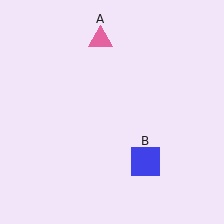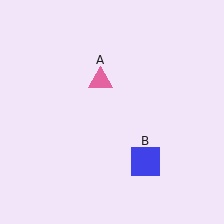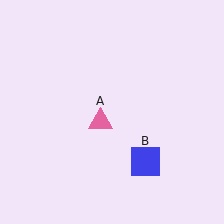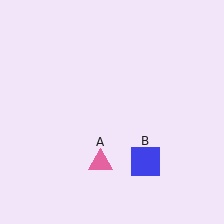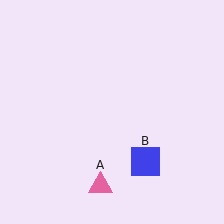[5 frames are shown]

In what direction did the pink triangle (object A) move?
The pink triangle (object A) moved down.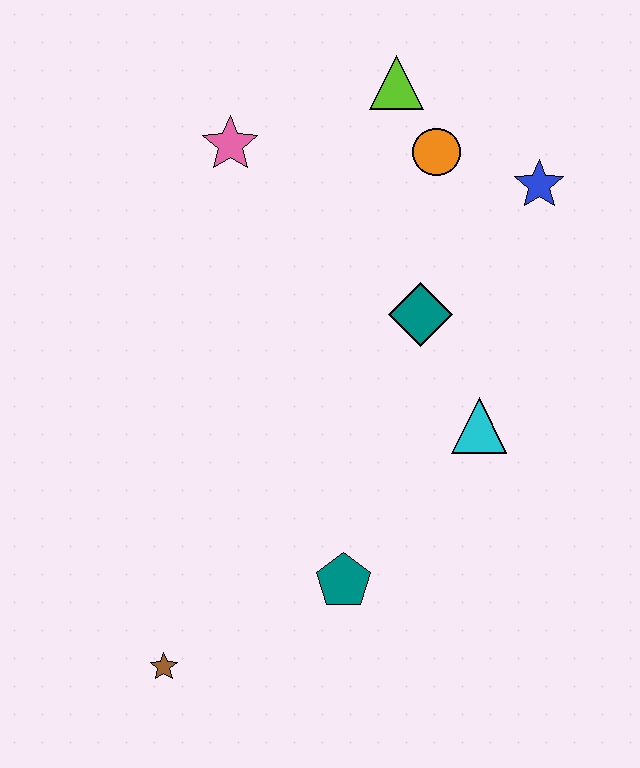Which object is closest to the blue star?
The orange circle is closest to the blue star.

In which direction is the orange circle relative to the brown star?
The orange circle is above the brown star.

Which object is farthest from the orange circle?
The brown star is farthest from the orange circle.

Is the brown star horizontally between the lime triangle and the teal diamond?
No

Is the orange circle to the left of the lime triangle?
No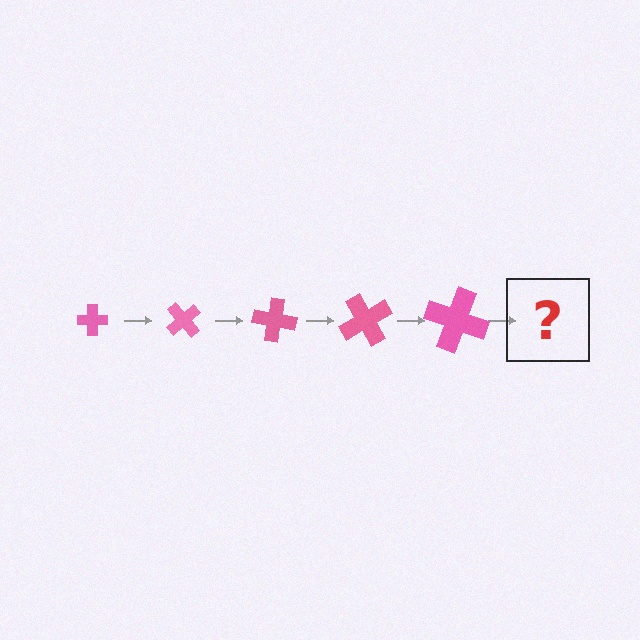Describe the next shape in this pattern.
It should be a cross, larger than the previous one and rotated 250 degrees from the start.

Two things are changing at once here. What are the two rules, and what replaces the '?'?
The two rules are that the cross grows larger each step and it rotates 50 degrees each step. The '?' should be a cross, larger than the previous one and rotated 250 degrees from the start.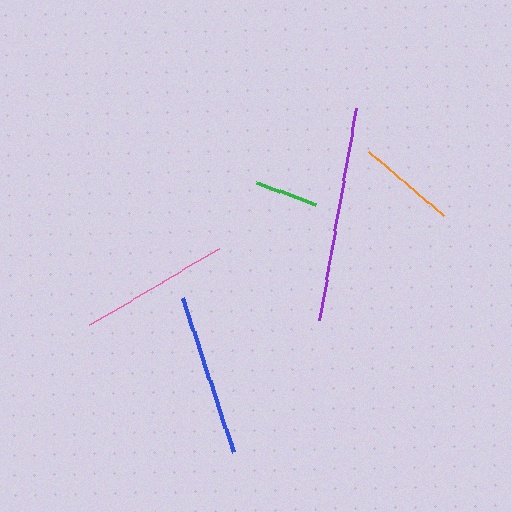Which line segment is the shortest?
The green line is the shortest at approximately 63 pixels.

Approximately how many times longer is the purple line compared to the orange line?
The purple line is approximately 2.2 times the length of the orange line.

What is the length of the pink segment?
The pink segment is approximately 150 pixels long.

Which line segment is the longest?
The purple line is the longest at approximately 215 pixels.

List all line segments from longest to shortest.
From longest to shortest: purple, blue, pink, orange, green.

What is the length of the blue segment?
The blue segment is approximately 161 pixels long.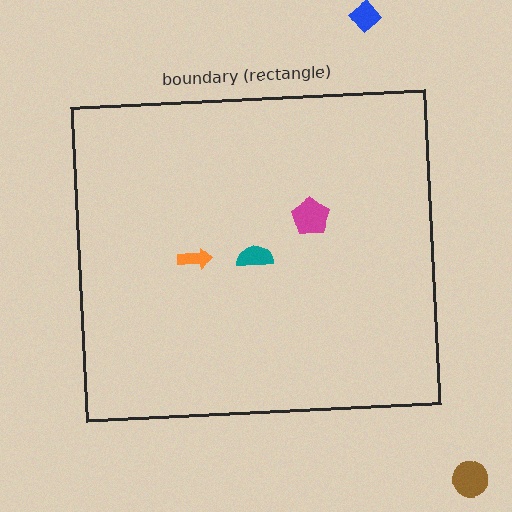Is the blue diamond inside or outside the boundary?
Outside.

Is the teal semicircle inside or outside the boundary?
Inside.